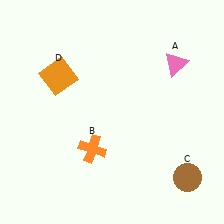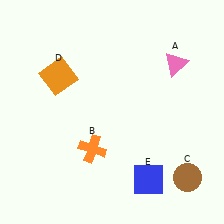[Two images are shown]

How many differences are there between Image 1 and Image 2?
There is 1 difference between the two images.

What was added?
A blue square (E) was added in Image 2.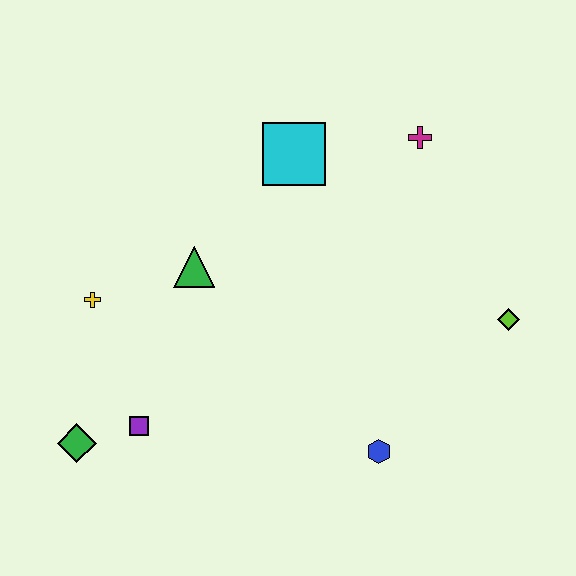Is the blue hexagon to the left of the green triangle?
No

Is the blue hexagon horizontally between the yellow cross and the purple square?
No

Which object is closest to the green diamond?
The purple square is closest to the green diamond.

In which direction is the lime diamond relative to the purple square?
The lime diamond is to the right of the purple square.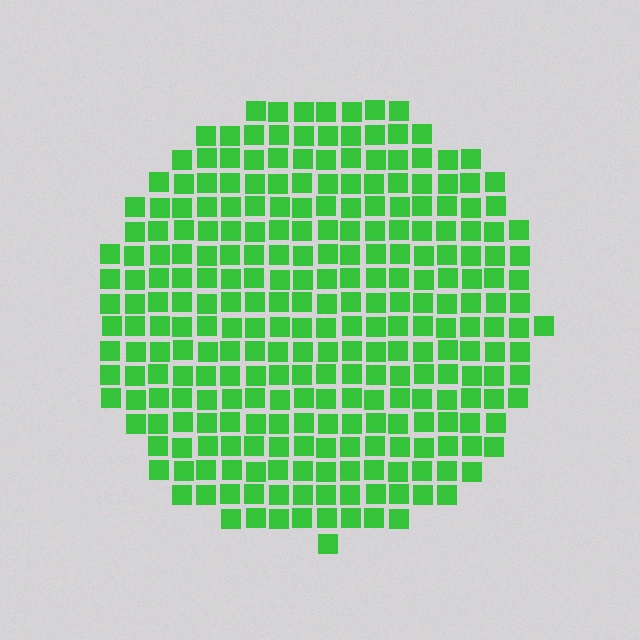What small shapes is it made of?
It is made of small squares.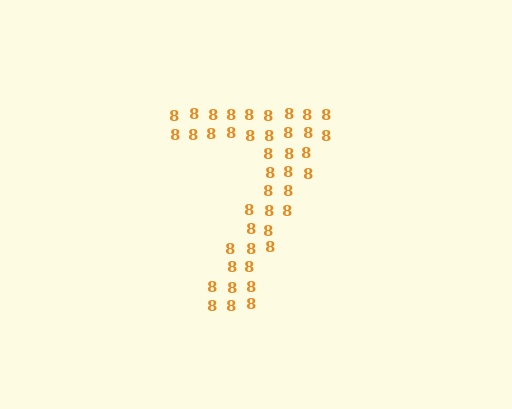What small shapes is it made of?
It is made of small digit 8's.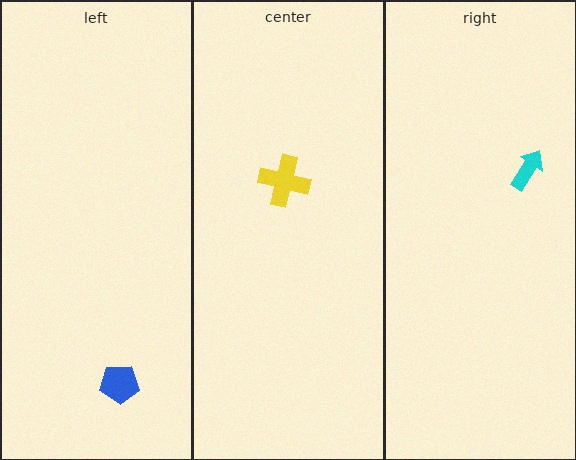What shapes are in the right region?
The cyan arrow.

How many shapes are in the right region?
1.